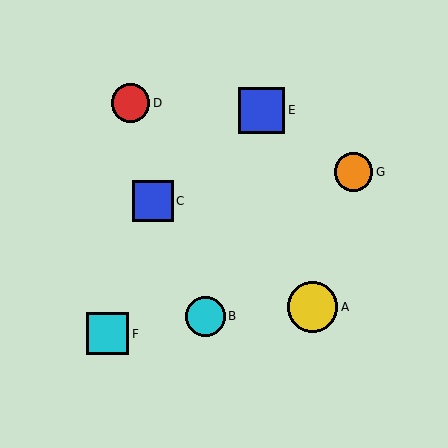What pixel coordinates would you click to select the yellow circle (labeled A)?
Click at (313, 307) to select the yellow circle A.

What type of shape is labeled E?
Shape E is a blue square.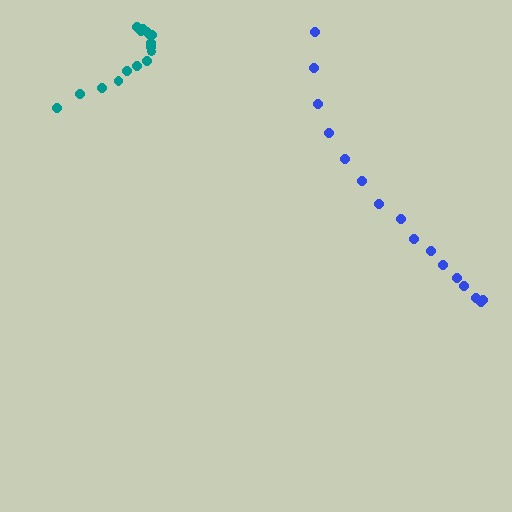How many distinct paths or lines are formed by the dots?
There are 2 distinct paths.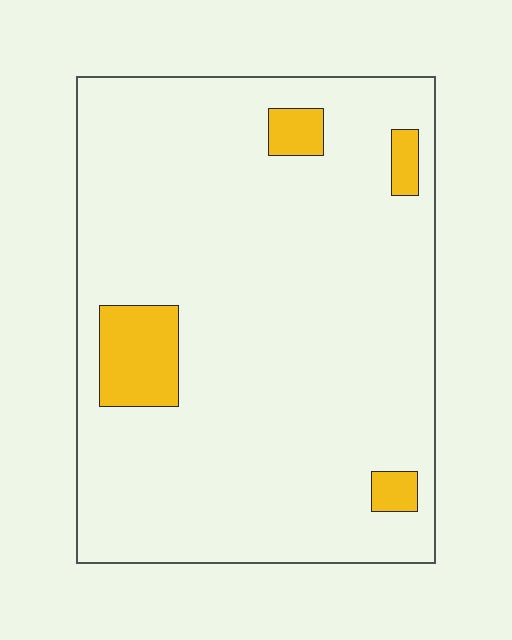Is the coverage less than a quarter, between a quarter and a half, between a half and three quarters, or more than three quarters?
Less than a quarter.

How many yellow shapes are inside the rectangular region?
4.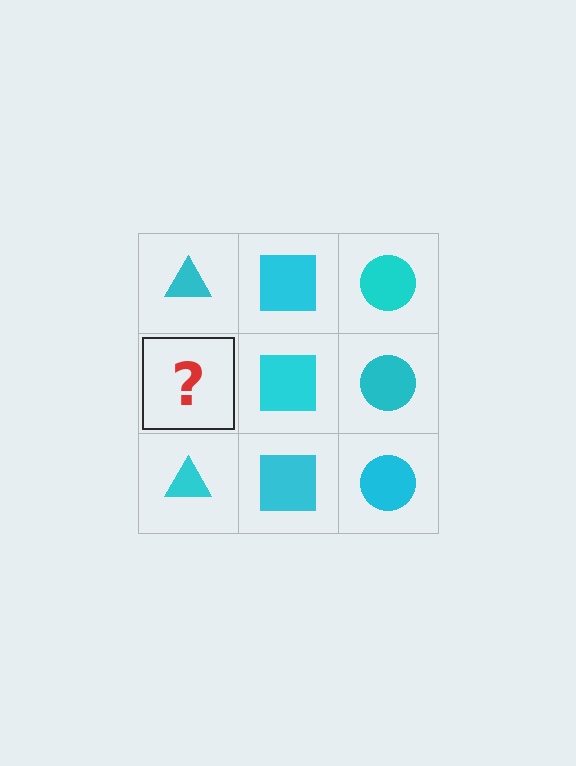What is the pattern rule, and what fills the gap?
The rule is that each column has a consistent shape. The gap should be filled with a cyan triangle.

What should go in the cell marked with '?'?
The missing cell should contain a cyan triangle.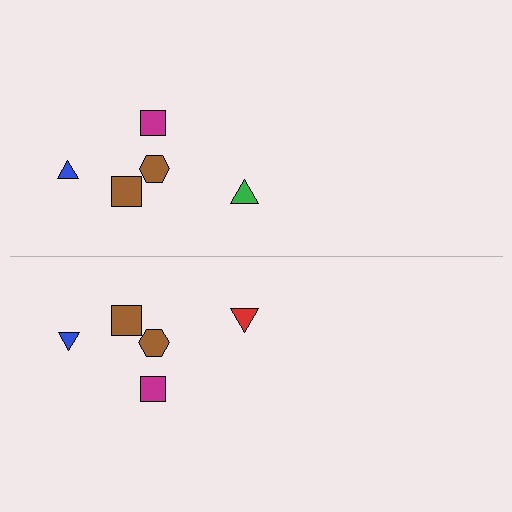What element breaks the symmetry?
The red triangle on the bottom side breaks the symmetry — its mirror counterpart is green.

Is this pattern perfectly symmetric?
No, the pattern is not perfectly symmetric. The red triangle on the bottom side breaks the symmetry — its mirror counterpart is green.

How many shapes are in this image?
There are 10 shapes in this image.